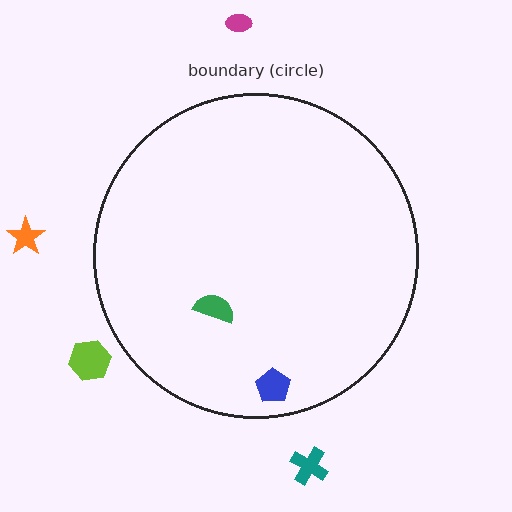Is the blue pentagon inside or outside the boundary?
Inside.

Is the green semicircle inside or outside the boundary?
Inside.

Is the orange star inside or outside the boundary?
Outside.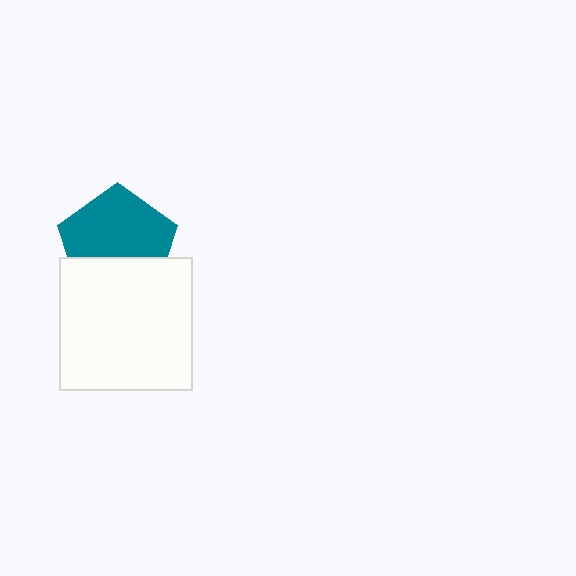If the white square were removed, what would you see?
You would see the complete teal pentagon.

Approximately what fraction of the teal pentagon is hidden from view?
Roughly 36% of the teal pentagon is hidden behind the white square.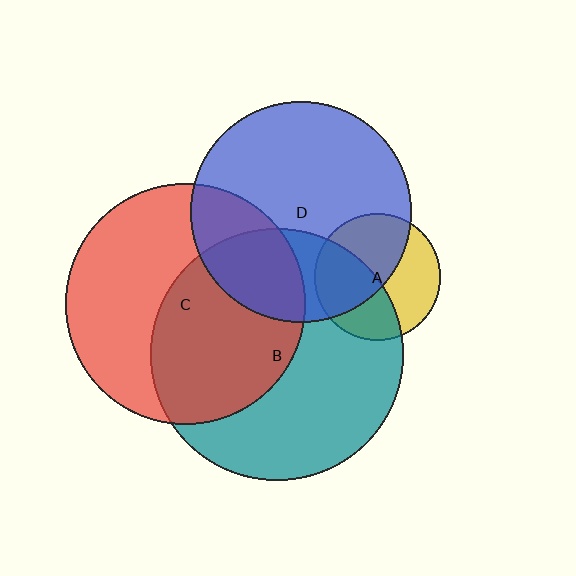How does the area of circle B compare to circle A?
Approximately 4.0 times.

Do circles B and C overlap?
Yes.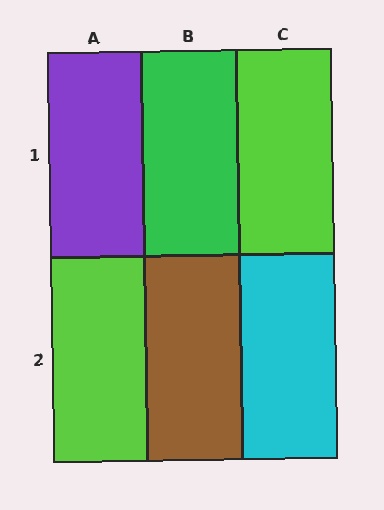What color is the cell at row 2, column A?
Lime.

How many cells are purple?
1 cell is purple.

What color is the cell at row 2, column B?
Brown.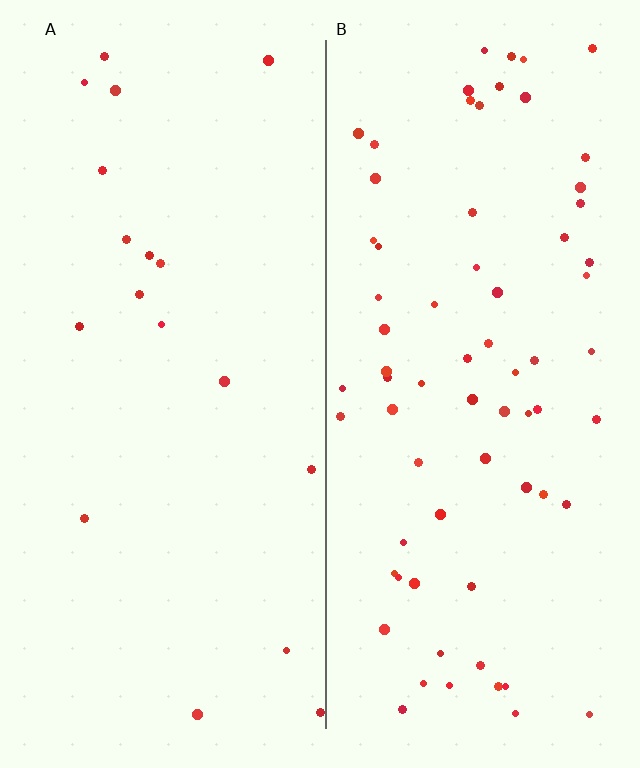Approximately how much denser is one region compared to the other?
Approximately 3.9× — region B over region A.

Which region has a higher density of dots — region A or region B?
B (the right).